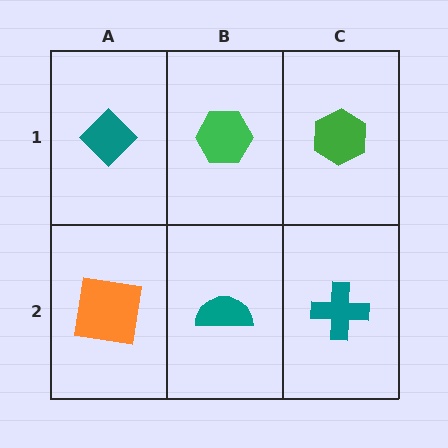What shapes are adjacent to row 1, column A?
An orange square (row 2, column A), a green hexagon (row 1, column B).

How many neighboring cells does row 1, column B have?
3.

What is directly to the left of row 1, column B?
A teal diamond.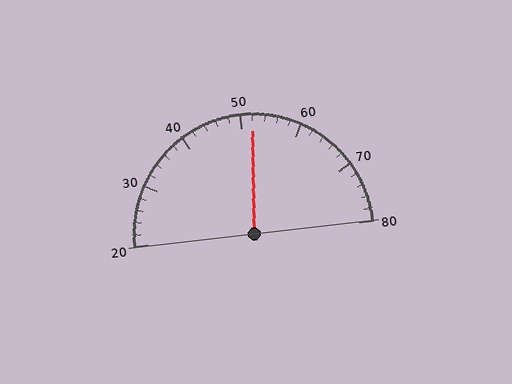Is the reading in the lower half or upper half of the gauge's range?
The reading is in the upper half of the range (20 to 80).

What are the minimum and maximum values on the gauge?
The gauge ranges from 20 to 80.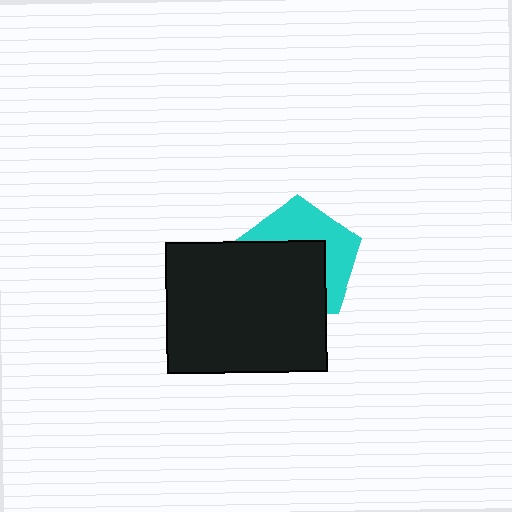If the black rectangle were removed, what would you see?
You would see the complete cyan pentagon.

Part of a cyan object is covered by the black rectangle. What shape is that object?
It is a pentagon.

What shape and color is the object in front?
The object in front is a black rectangle.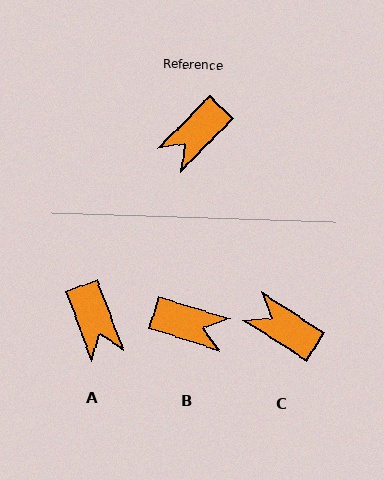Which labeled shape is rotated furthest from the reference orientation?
B, about 117 degrees away.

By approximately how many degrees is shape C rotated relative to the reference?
Approximately 79 degrees clockwise.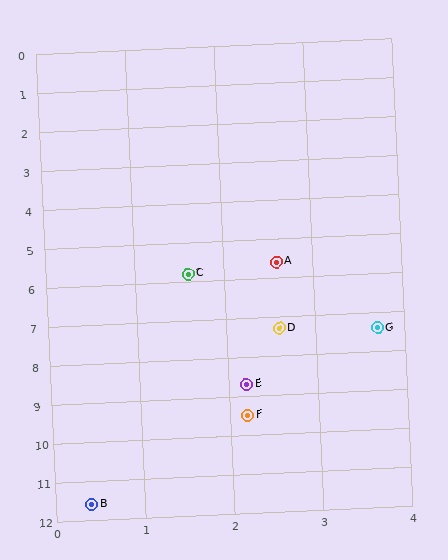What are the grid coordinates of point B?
Point B is at approximately (0.4, 11.6).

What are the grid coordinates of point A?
Point A is at approximately (2.6, 5.6).